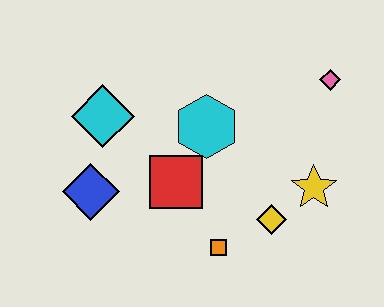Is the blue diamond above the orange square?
Yes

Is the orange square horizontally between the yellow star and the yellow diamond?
No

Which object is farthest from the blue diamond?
The pink diamond is farthest from the blue diamond.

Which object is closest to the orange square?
The yellow diamond is closest to the orange square.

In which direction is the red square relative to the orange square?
The red square is above the orange square.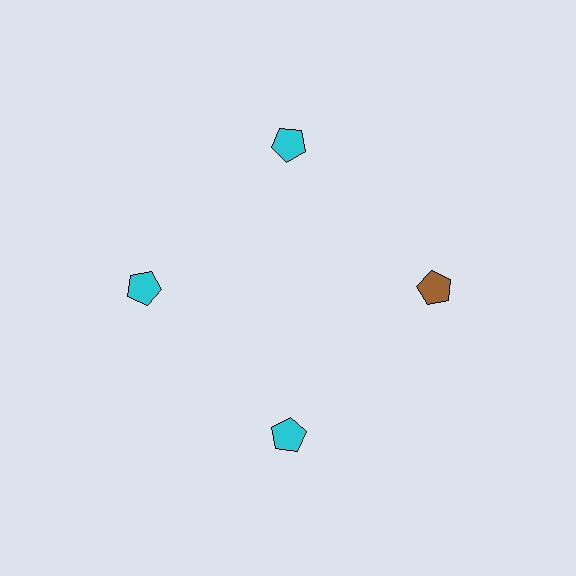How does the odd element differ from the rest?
It has a different color: brown instead of cyan.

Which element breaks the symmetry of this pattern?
The brown pentagon at roughly the 3 o'clock position breaks the symmetry. All other shapes are cyan pentagons.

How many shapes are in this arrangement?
There are 4 shapes arranged in a ring pattern.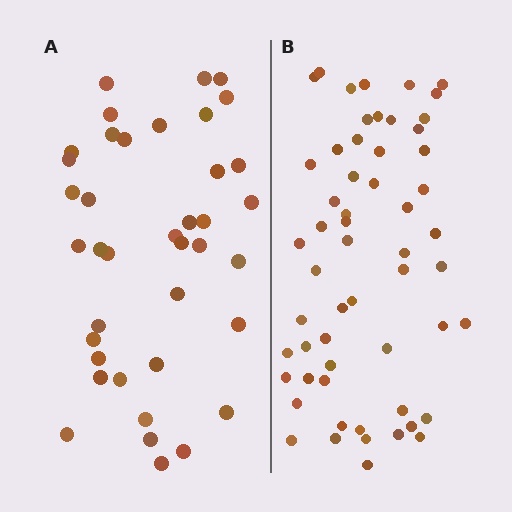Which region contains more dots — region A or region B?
Region B (the right region) has more dots.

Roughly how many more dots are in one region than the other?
Region B has approximately 20 more dots than region A.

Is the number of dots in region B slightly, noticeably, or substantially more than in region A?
Region B has substantially more. The ratio is roughly 1.5 to 1.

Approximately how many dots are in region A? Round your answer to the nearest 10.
About 40 dots. (The exact count is 39, which rounds to 40.)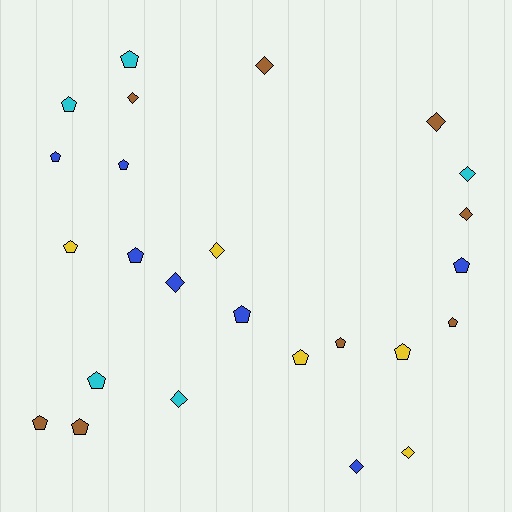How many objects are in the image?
There are 25 objects.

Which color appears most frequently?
Brown, with 8 objects.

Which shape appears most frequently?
Pentagon, with 15 objects.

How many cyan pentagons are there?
There are 3 cyan pentagons.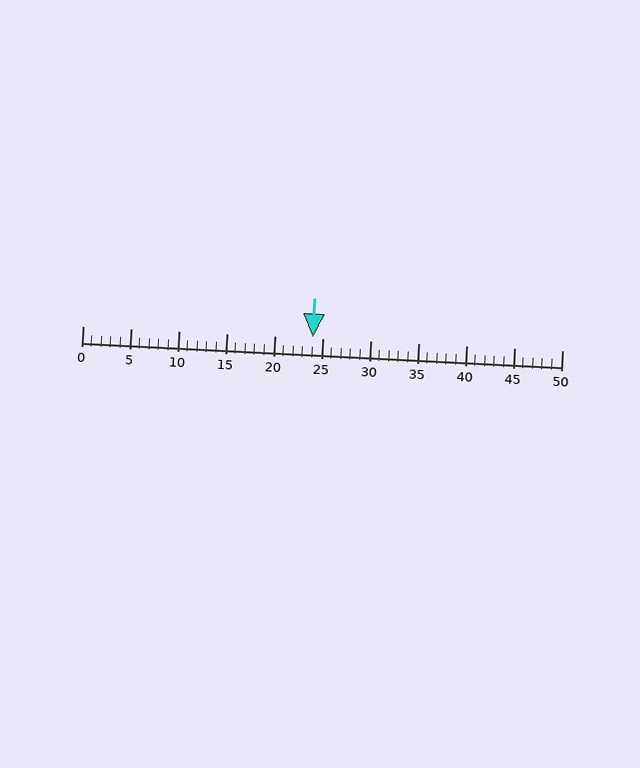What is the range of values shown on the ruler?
The ruler shows values from 0 to 50.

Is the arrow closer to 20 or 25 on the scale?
The arrow is closer to 25.